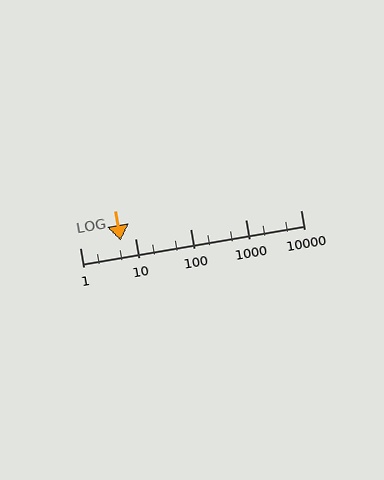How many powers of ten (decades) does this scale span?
The scale spans 4 decades, from 1 to 10000.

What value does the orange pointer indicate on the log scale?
The pointer indicates approximately 5.6.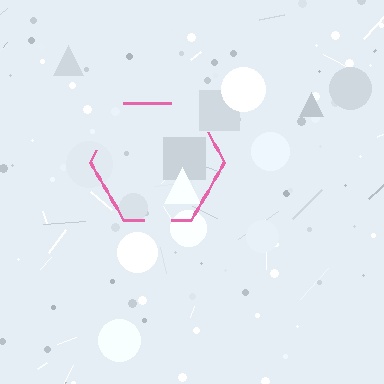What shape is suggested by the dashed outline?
The dashed outline suggests a hexagon.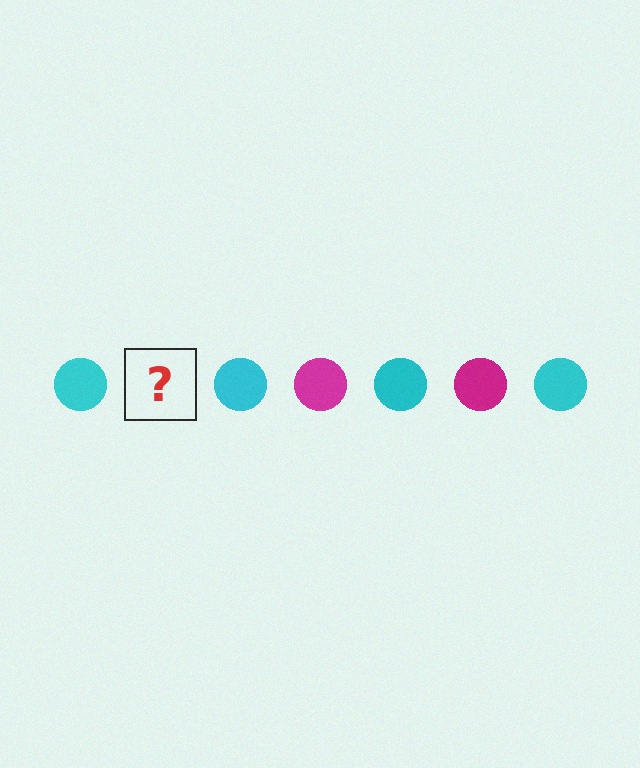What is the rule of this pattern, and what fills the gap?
The rule is that the pattern cycles through cyan, magenta circles. The gap should be filled with a magenta circle.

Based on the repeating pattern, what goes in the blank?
The blank should be a magenta circle.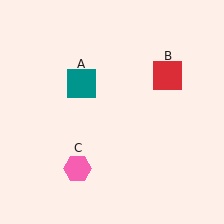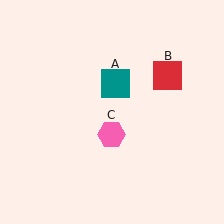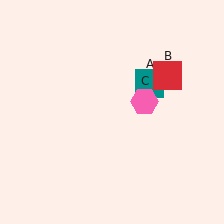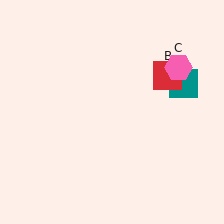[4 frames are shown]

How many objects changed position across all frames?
2 objects changed position: teal square (object A), pink hexagon (object C).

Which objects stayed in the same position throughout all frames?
Red square (object B) remained stationary.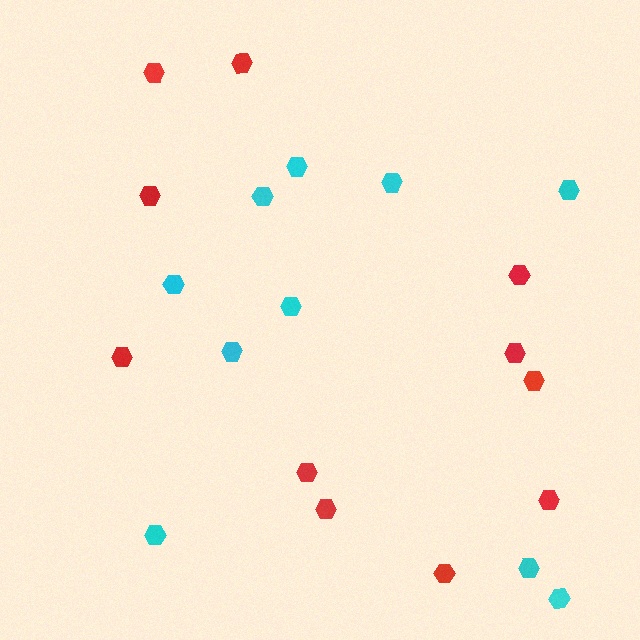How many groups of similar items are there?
There are 2 groups: one group of cyan hexagons (10) and one group of red hexagons (11).